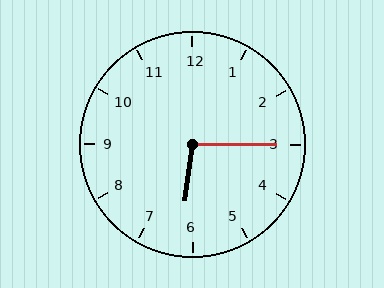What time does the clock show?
6:15.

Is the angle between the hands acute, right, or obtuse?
It is obtuse.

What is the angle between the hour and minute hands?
Approximately 98 degrees.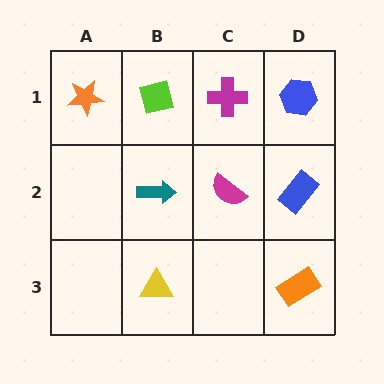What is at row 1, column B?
A lime square.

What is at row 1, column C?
A magenta cross.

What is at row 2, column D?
A blue rectangle.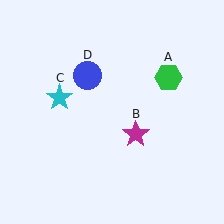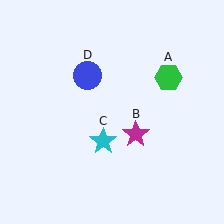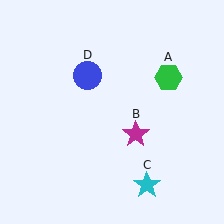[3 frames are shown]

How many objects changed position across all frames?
1 object changed position: cyan star (object C).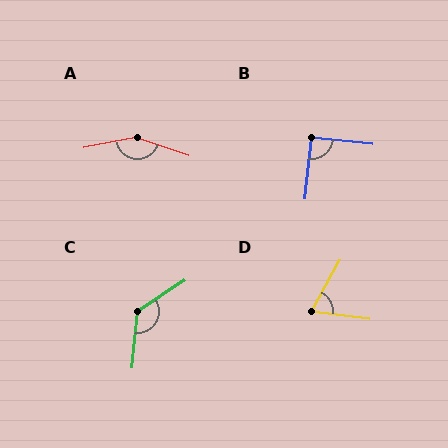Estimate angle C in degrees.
Approximately 129 degrees.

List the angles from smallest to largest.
D (68°), B (90°), C (129°), A (150°).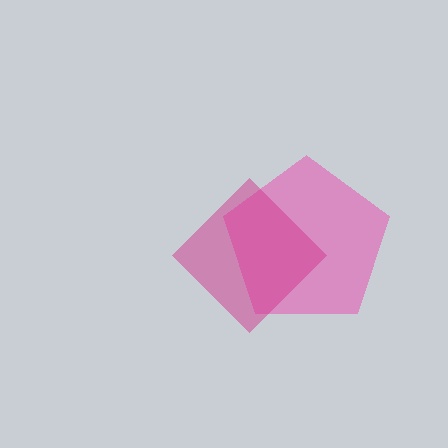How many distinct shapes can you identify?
There are 2 distinct shapes: a pink pentagon, a magenta diamond.